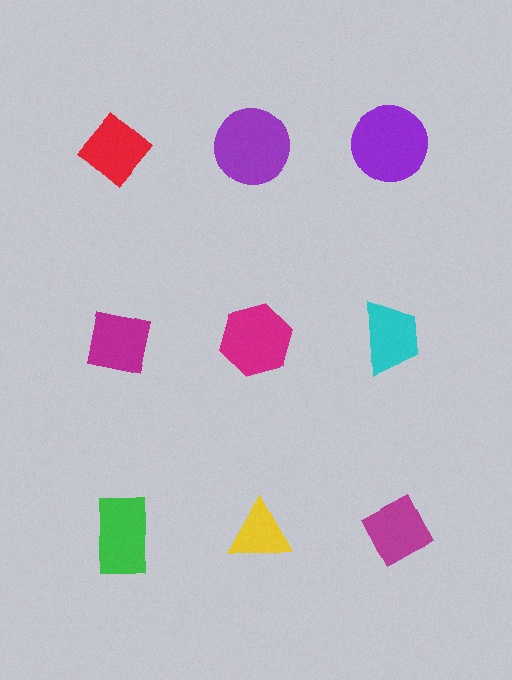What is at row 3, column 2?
A yellow triangle.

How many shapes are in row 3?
3 shapes.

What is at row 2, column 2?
A magenta hexagon.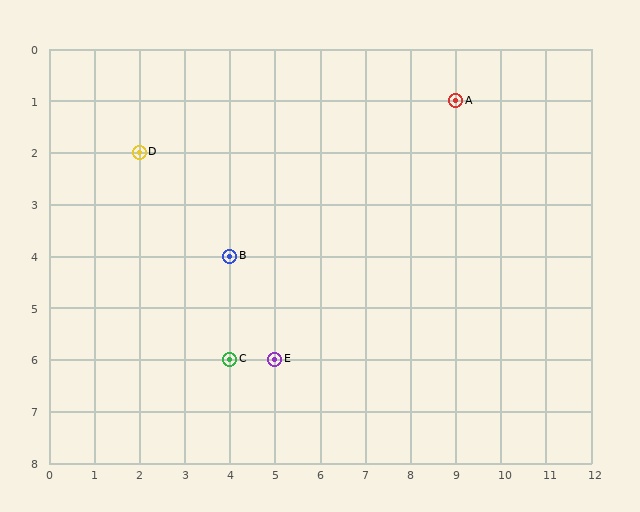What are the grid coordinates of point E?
Point E is at grid coordinates (5, 6).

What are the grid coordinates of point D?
Point D is at grid coordinates (2, 2).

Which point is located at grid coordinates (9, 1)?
Point A is at (9, 1).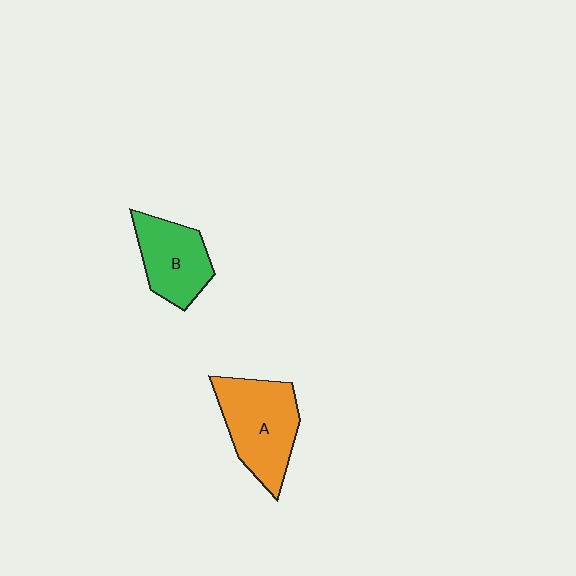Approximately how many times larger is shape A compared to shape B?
Approximately 1.3 times.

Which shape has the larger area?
Shape A (orange).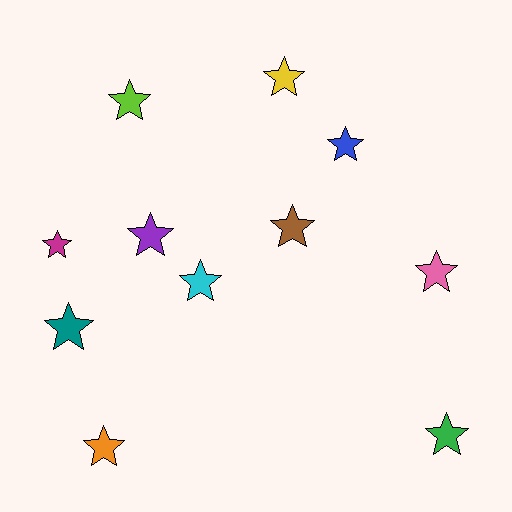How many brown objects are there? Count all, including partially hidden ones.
There is 1 brown object.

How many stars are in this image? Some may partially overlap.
There are 11 stars.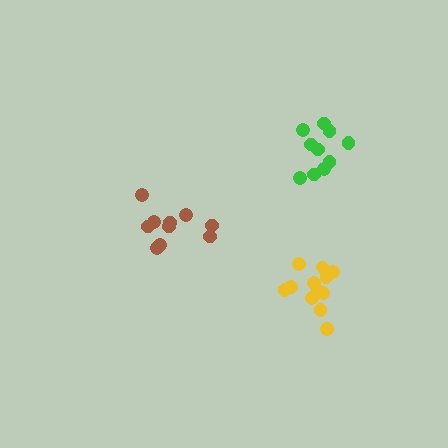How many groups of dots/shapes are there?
There are 3 groups.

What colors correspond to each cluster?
The clusters are colored: brown, green, yellow.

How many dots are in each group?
Group 1: 10 dots, Group 2: 10 dots, Group 3: 12 dots (32 total).